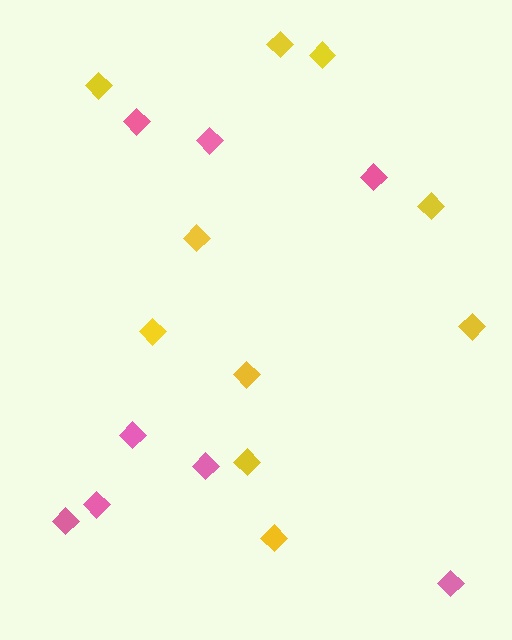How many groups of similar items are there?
There are 2 groups: one group of yellow diamonds (10) and one group of pink diamonds (8).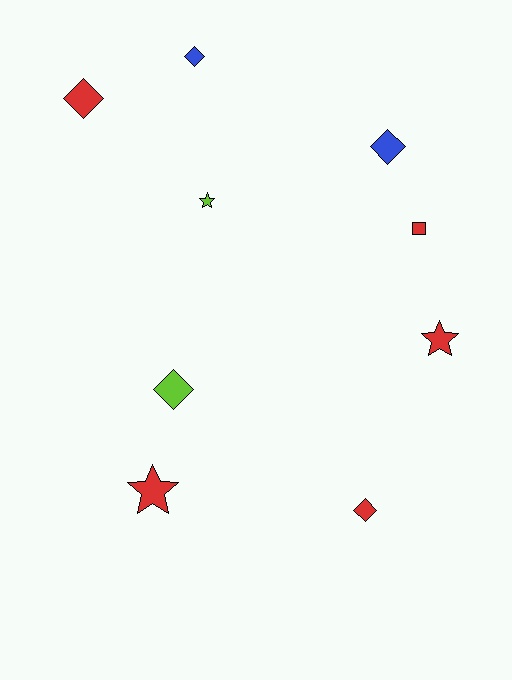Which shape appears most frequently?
Diamond, with 5 objects.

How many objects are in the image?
There are 9 objects.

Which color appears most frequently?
Red, with 5 objects.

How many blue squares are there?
There are no blue squares.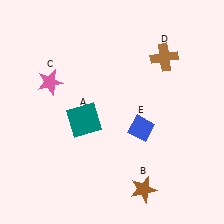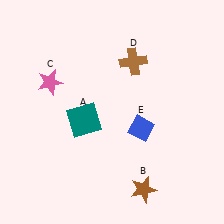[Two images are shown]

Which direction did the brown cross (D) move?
The brown cross (D) moved left.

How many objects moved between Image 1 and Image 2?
1 object moved between the two images.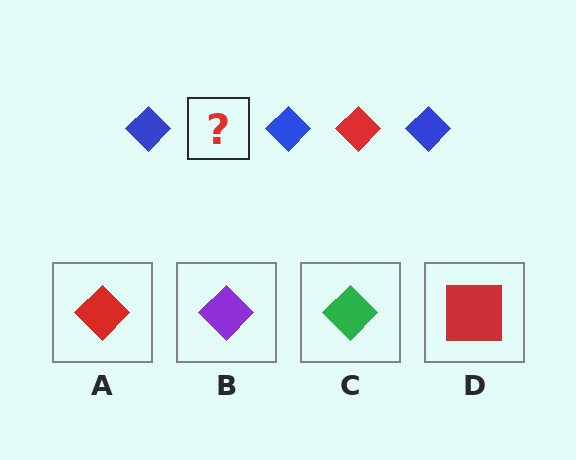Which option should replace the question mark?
Option A.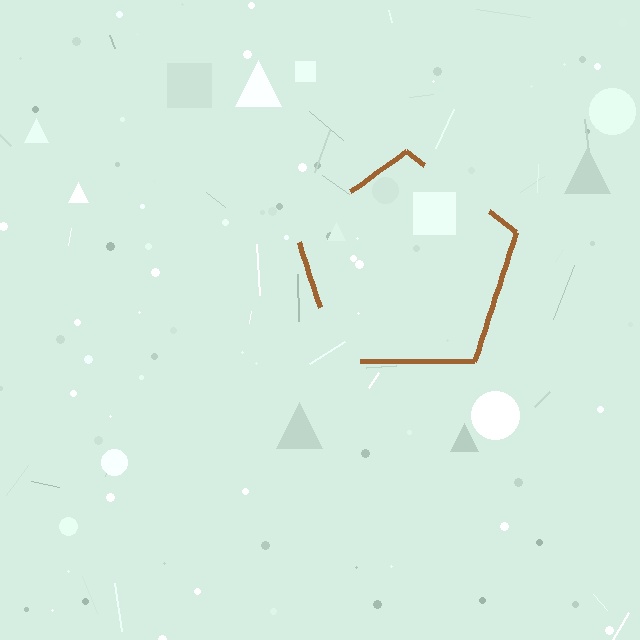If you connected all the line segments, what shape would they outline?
They would outline a pentagon.